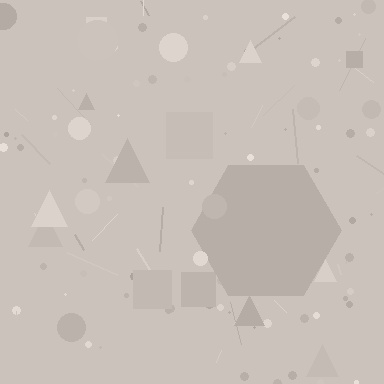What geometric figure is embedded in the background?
A hexagon is embedded in the background.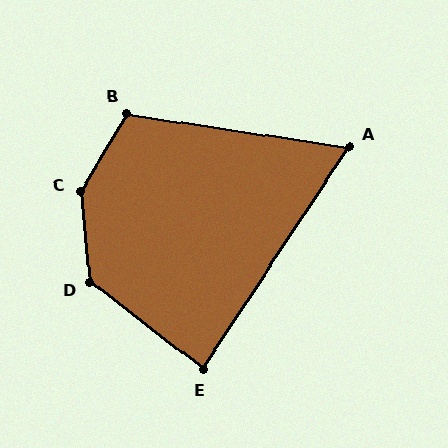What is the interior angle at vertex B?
Approximately 112 degrees (obtuse).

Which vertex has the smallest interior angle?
A, at approximately 65 degrees.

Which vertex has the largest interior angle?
C, at approximately 144 degrees.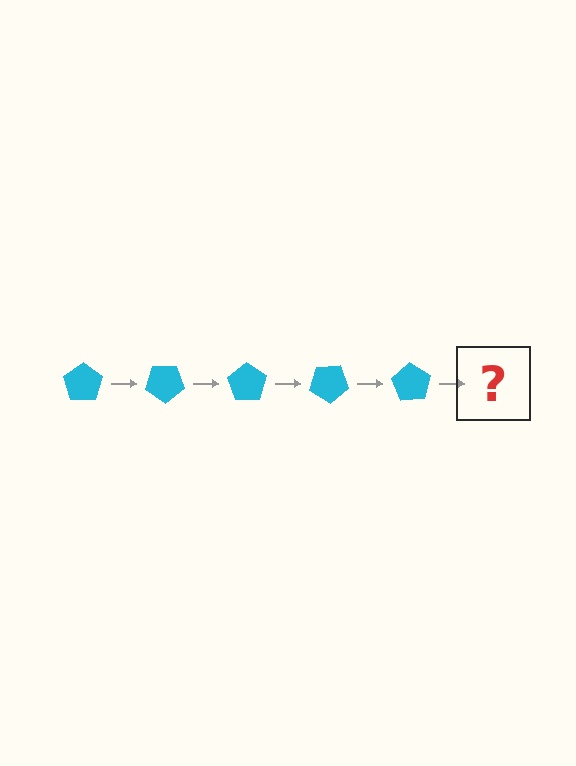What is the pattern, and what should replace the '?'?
The pattern is that the pentagon rotates 35 degrees each step. The '?' should be a cyan pentagon rotated 175 degrees.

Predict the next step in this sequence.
The next step is a cyan pentagon rotated 175 degrees.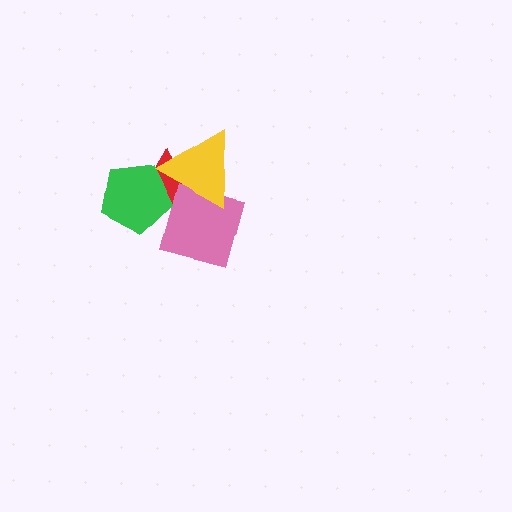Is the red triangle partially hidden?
Yes, it is partially covered by another shape.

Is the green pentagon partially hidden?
Yes, it is partially covered by another shape.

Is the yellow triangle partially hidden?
No, no other shape covers it.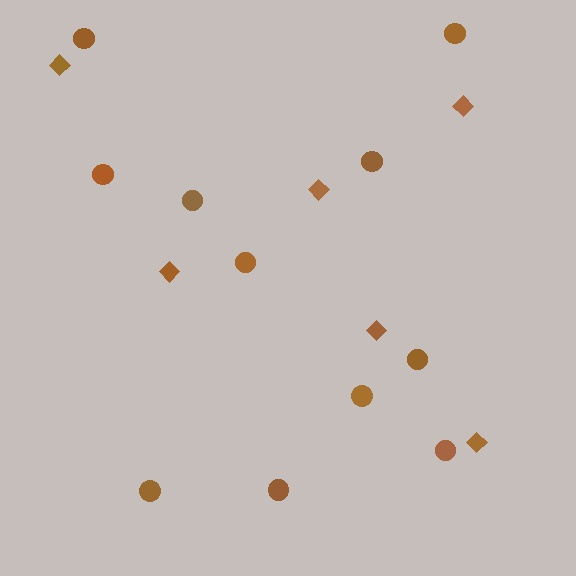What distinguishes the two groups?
There are 2 groups: one group of diamonds (6) and one group of circles (11).